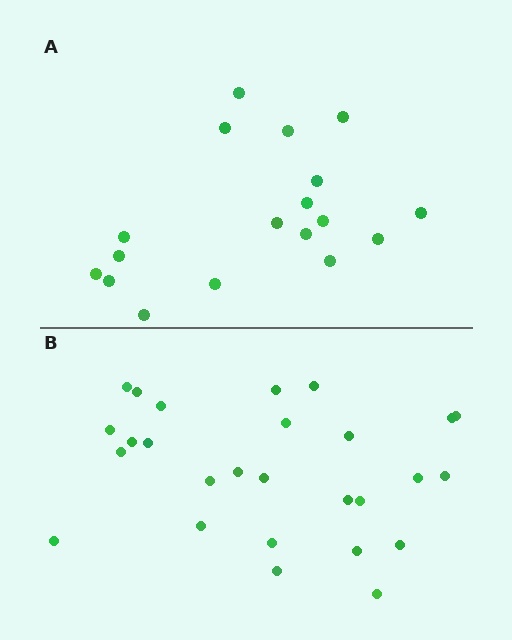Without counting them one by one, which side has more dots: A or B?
Region B (the bottom region) has more dots.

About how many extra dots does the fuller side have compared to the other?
Region B has roughly 8 or so more dots than region A.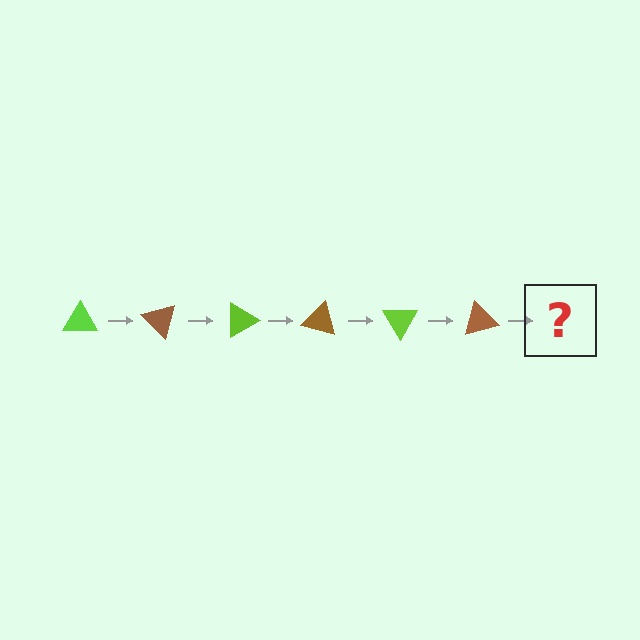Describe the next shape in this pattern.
It should be a lime triangle, rotated 270 degrees from the start.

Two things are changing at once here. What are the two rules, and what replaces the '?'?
The two rules are that it rotates 45 degrees each step and the color cycles through lime and brown. The '?' should be a lime triangle, rotated 270 degrees from the start.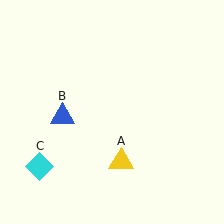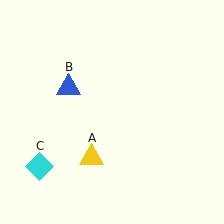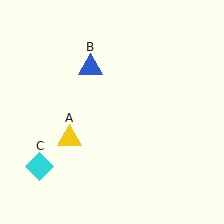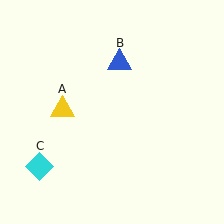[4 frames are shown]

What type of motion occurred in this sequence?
The yellow triangle (object A), blue triangle (object B) rotated clockwise around the center of the scene.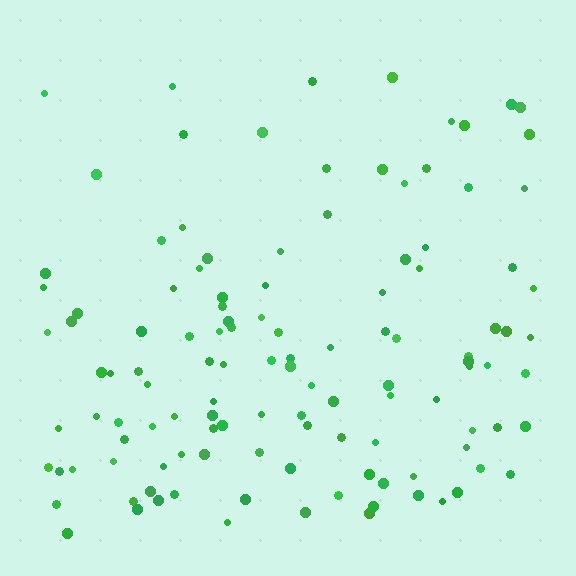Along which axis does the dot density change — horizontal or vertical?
Vertical.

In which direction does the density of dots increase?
From top to bottom, with the bottom side densest.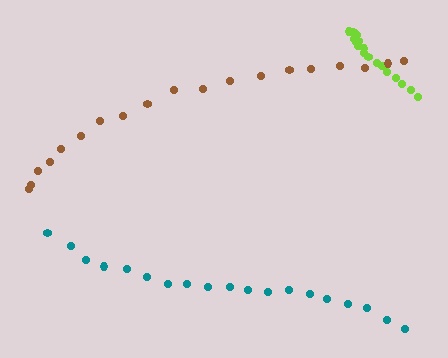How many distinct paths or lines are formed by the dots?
There are 3 distinct paths.